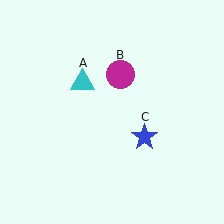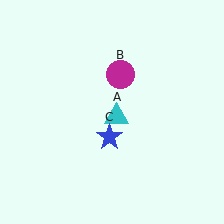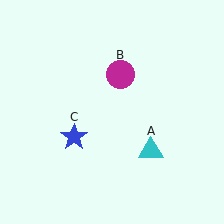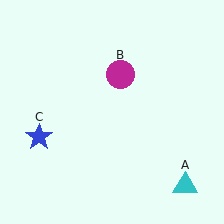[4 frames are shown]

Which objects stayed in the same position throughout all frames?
Magenta circle (object B) remained stationary.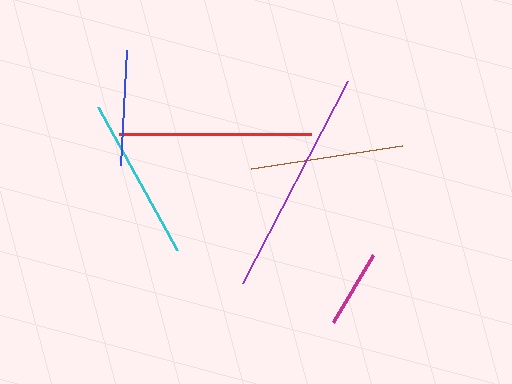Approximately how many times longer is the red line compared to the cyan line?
The red line is approximately 1.2 times the length of the cyan line.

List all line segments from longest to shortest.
From longest to shortest: purple, red, cyan, brown, blue, magenta.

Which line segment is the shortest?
The magenta line is the shortest at approximately 78 pixels.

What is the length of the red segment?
The red segment is approximately 192 pixels long.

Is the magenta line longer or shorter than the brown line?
The brown line is longer than the magenta line.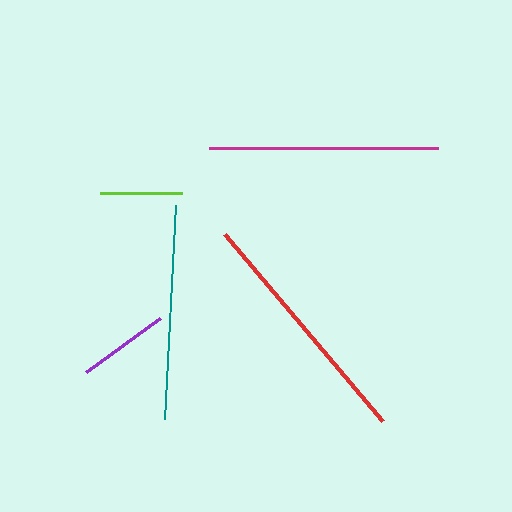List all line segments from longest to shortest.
From longest to shortest: red, magenta, teal, purple, lime.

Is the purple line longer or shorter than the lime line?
The purple line is longer than the lime line.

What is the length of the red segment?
The red segment is approximately 245 pixels long.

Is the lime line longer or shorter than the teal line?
The teal line is longer than the lime line.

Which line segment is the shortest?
The lime line is the shortest at approximately 82 pixels.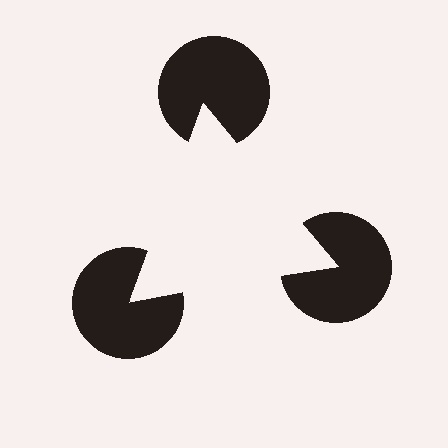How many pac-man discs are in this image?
There are 3 — one at each vertex of the illusory triangle.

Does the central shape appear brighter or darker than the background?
It typically appears slightly brighter than the background, even though no actual brightness change is drawn.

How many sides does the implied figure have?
3 sides.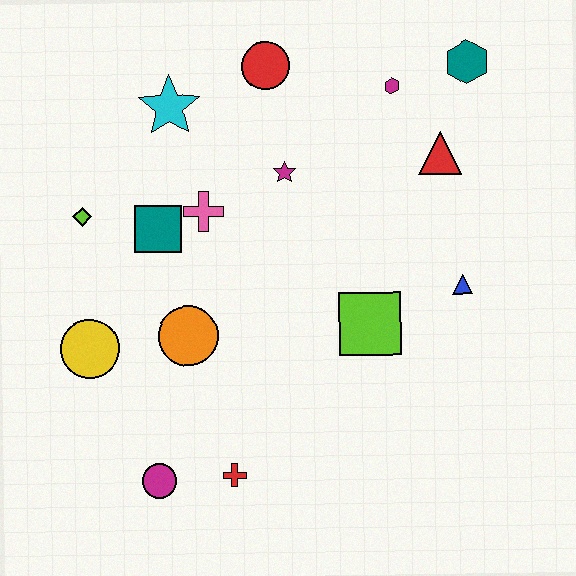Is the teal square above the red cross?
Yes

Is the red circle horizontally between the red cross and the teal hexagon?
Yes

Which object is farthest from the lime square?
The lime diamond is farthest from the lime square.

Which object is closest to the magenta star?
The pink cross is closest to the magenta star.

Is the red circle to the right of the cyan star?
Yes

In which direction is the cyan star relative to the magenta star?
The cyan star is to the left of the magenta star.